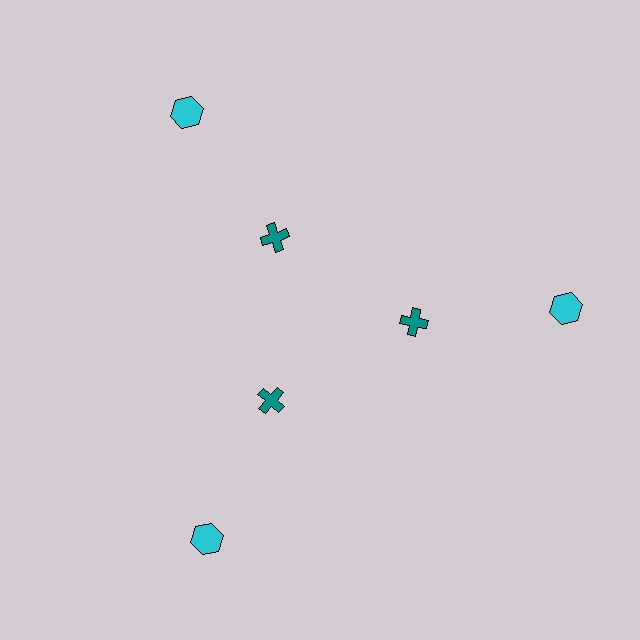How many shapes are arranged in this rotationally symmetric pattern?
There are 6 shapes, arranged in 3 groups of 2.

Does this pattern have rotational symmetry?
Yes, this pattern has 3-fold rotational symmetry. It looks the same after rotating 120 degrees around the center.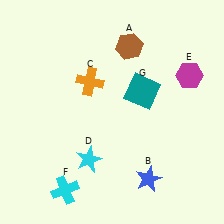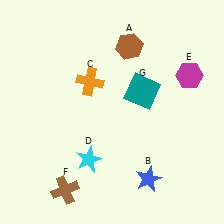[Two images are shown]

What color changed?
The cross (F) changed from cyan in Image 1 to brown in Image 2.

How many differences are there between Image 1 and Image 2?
There is 1 difference between the two images.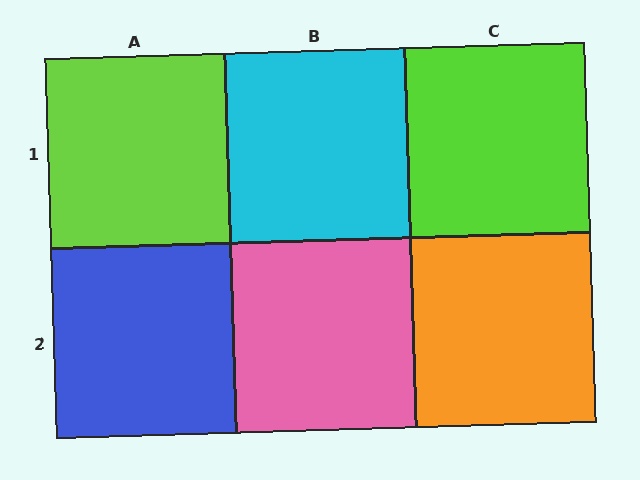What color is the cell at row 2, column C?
Orange.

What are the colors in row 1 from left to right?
Lime, cyan, lime.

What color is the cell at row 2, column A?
Blue.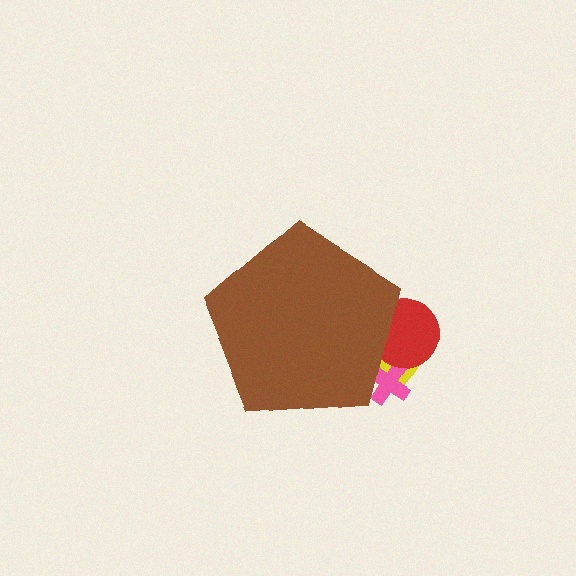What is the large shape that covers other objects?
A brown pentagon.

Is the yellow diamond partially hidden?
Yes, the yellow diamond is partially hidden behind the brown pentagon.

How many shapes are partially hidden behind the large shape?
3 shapes are partially hidden.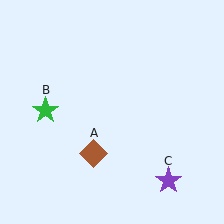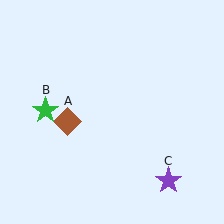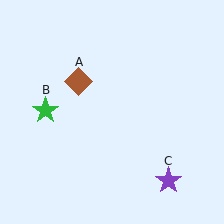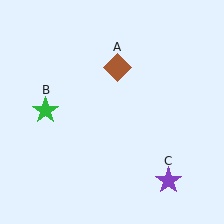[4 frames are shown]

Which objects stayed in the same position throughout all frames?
Green star (object B) and purple star (object C) remained stationary.